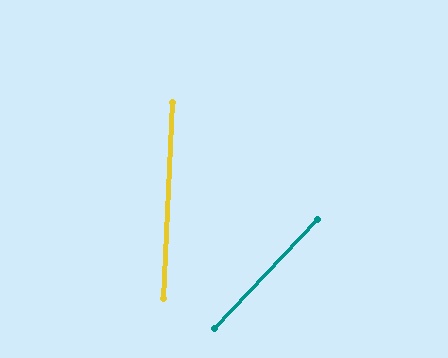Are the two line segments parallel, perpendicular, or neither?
Neither parallel nor perpendicular — they differ by about 41°.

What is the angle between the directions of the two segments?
Approximately 41 degrees.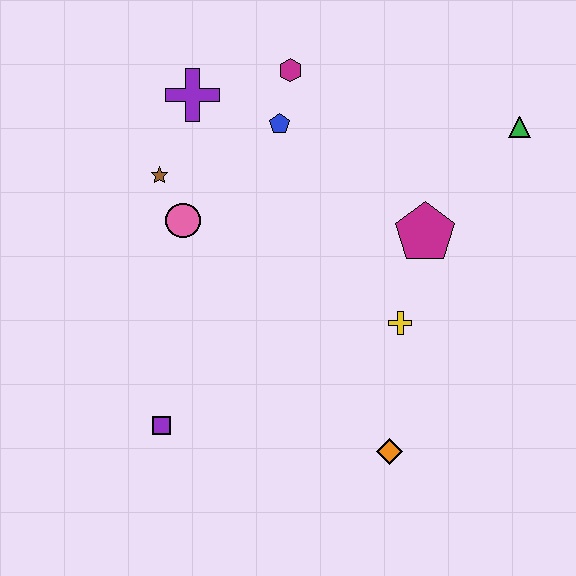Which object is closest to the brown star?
The pink circle is closest to the brown star.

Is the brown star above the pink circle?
Yes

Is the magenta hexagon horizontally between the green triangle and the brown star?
Yes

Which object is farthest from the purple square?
The green triangle is farthest from the purple square.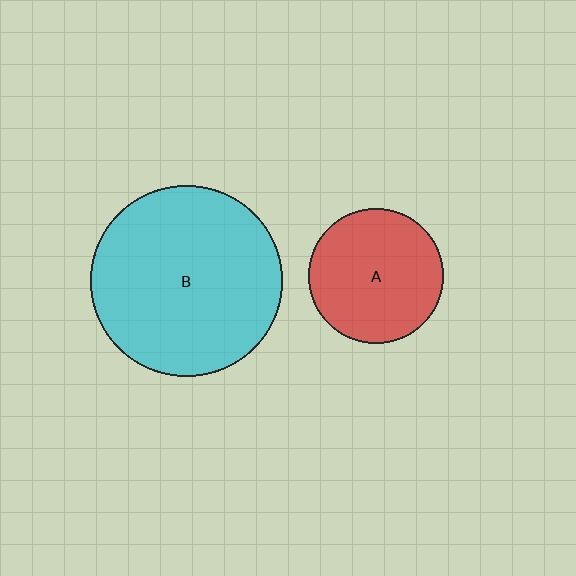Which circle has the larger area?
Circle B (cyan).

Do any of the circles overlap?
No, none of the circles overlap.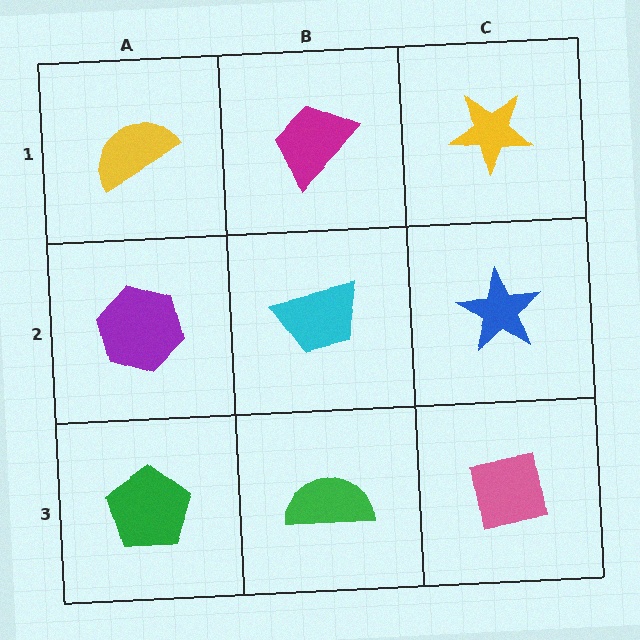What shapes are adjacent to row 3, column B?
A cyan trapezoid (row 2, column B), a green pentagon (row 3, column A), a pink square (row 3, column C).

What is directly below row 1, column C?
A blue star.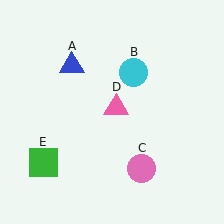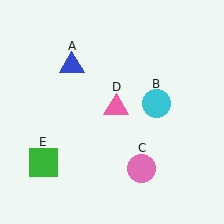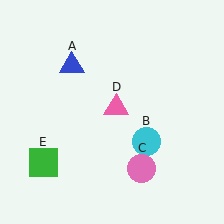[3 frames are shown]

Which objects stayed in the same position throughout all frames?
Blue triangle (object A) and pink circle (object C) and pink triangle (object D) and green square (object E) remained stationary.